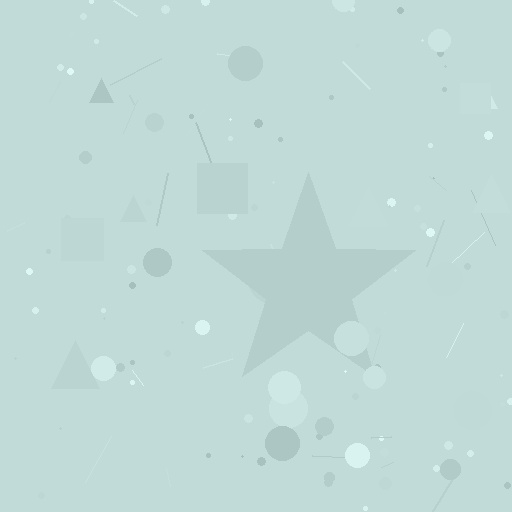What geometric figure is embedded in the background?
A star is embedded in the background.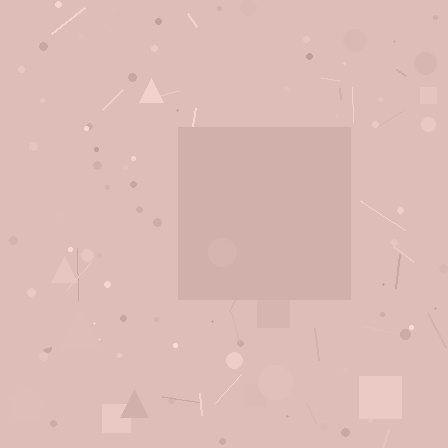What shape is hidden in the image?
A square is hidden in the image.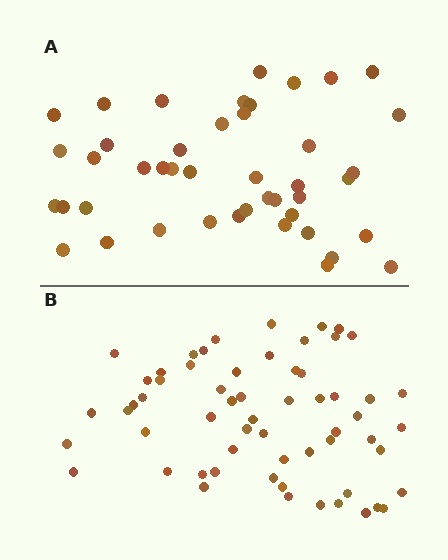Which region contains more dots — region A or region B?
Region B (the bottom region) has more dots.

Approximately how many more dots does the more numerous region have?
Region B has approximately 15 more dots than region A.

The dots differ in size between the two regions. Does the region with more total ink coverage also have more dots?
No. Region A has more total ink coverage because its dots are larger, but region B actually contains more individual dots. Total area can be misleading — the number of items is what matters here.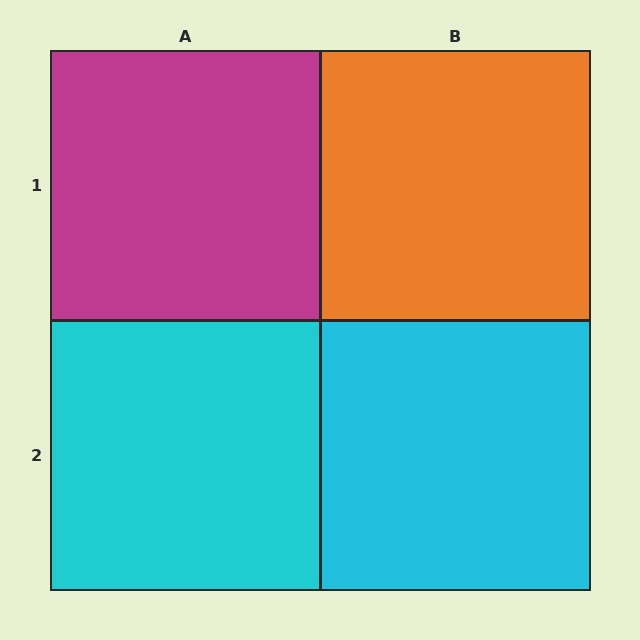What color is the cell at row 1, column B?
Orange.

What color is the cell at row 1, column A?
Magenta.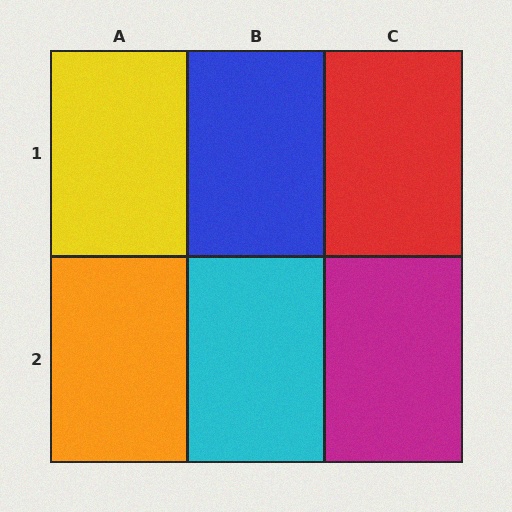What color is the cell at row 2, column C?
Magenta.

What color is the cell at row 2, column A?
Orange.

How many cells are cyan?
1 cell is cyan.